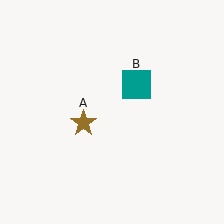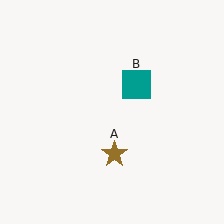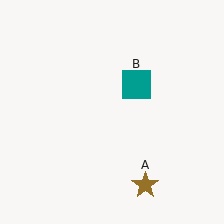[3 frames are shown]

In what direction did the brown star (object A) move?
The brown star (object A) moved down and to the right.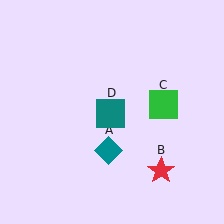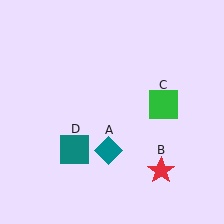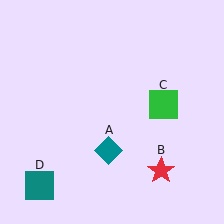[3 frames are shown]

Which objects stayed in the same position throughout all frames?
Teal diamond (object A) and red star (object B) and green square (object C) remained stationary.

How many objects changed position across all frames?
1 object changed position: teal square (object D).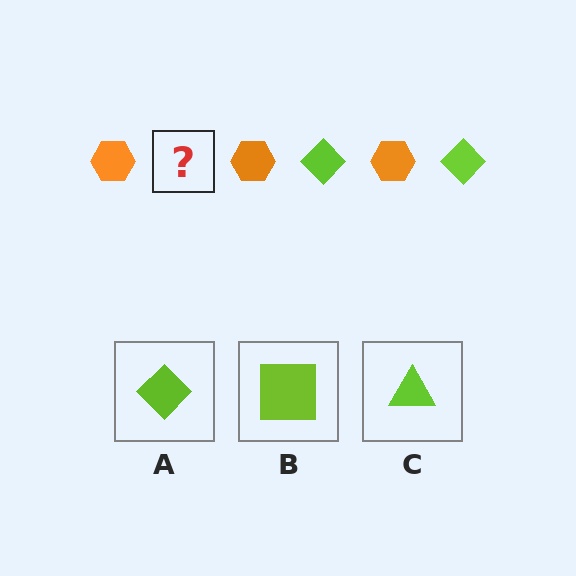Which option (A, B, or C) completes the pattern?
A.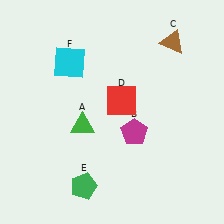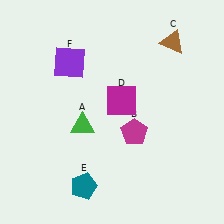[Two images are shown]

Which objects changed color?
D changed from red to magenta. E changed from green to teal. F changed from cyan to purple.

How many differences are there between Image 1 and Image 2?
There are 3 differences between the two images.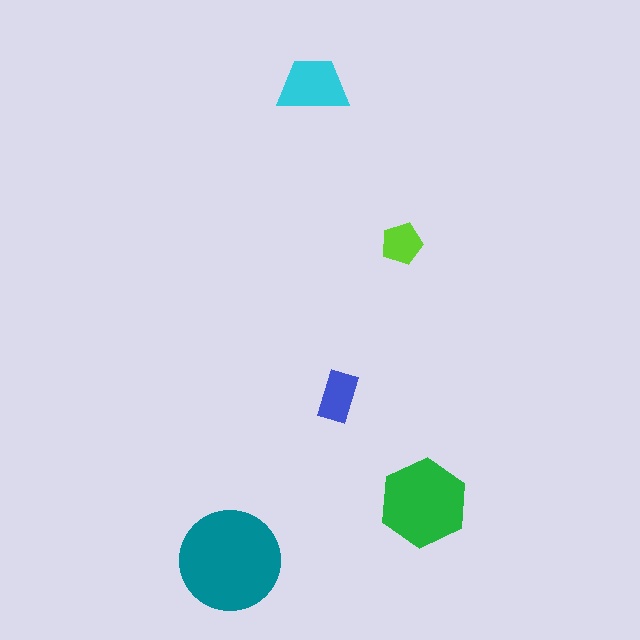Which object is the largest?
The teal circle.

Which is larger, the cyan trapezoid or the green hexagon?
The green hexagon.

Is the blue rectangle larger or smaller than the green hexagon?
Smaller.